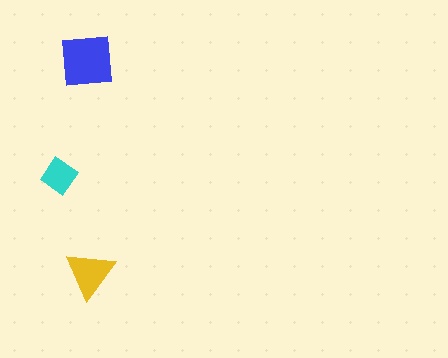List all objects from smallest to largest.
The cyan diamond, the yellow triangle, the blue square.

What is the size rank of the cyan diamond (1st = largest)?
3rd.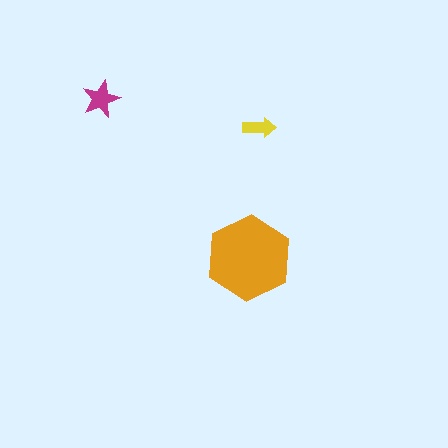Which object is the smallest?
The yellow arrow.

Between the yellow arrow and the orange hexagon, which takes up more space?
The orange hexagon.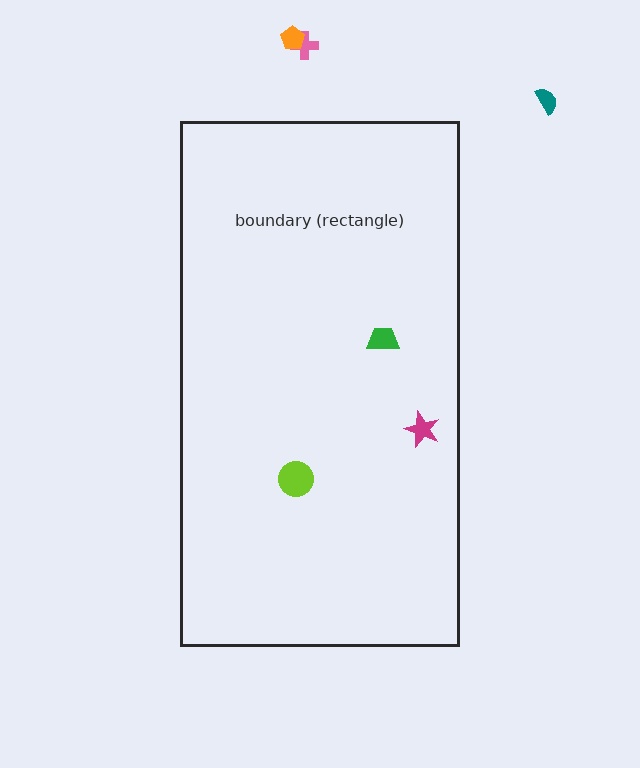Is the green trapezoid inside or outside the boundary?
Inside.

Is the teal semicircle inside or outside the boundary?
Outside.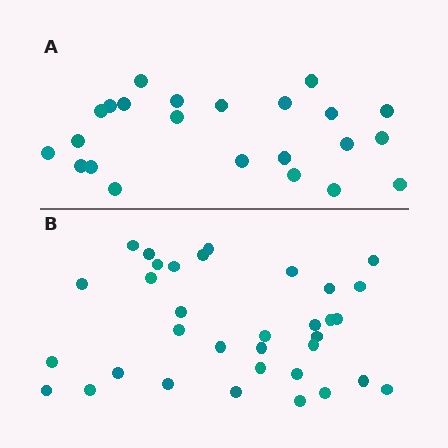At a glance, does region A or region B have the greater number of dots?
Region B (the bottom region) has more dots.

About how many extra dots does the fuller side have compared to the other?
Region B has roughly 12 or so more dots than region A.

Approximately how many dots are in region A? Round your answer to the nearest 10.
About 20 dots. (The exact count is 23, which rounds to 20.)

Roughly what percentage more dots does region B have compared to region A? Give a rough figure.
About 50% more.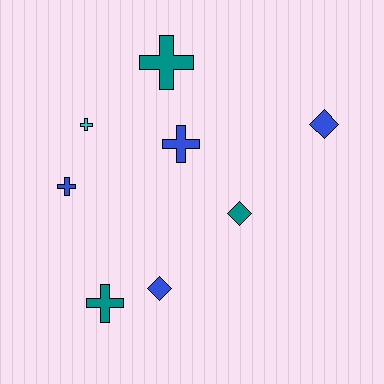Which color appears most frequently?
Blue, with 4 objects.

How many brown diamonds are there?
There are no brown diamonds.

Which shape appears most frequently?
Cross, with 5 objects.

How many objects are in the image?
There are 8 objects.